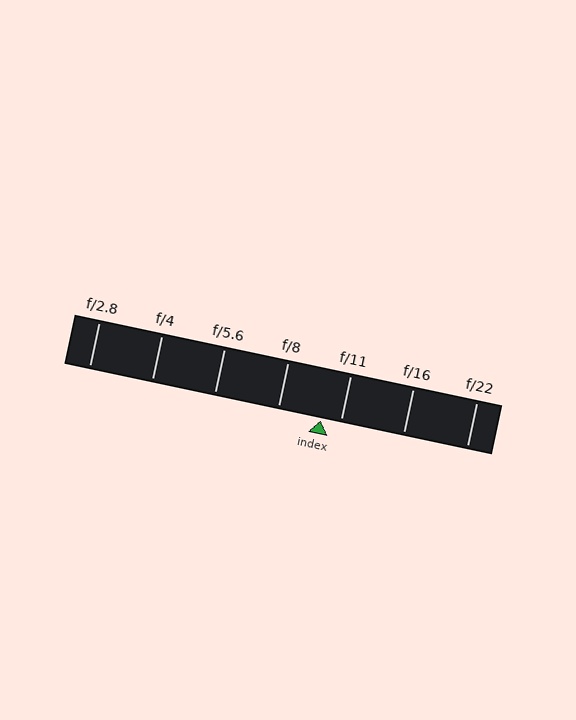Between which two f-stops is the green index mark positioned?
The index mark is between f/8 and f/11.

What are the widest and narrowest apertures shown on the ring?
The widest aperture shown is f/2.8 and the narrowest is f/22.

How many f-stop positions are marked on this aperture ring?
There are 7 f-stop positions marked.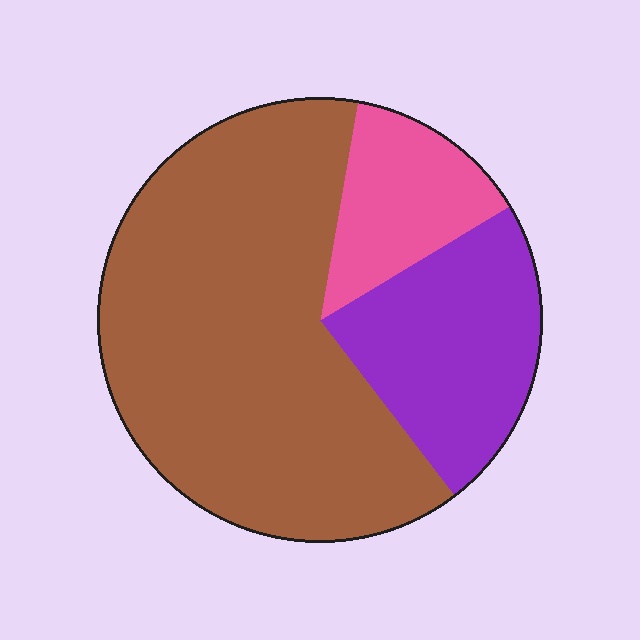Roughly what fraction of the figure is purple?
Purple takes up about one quarter (1/4) of the figure.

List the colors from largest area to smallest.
From largest to smallest: brown, purple, pink.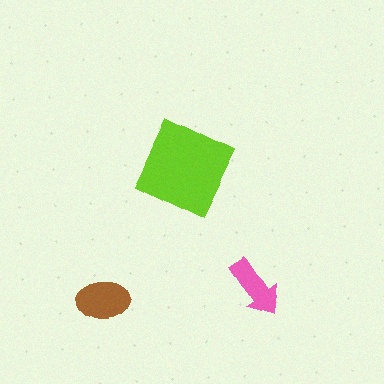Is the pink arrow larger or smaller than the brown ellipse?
Smaller.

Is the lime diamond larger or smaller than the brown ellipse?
Larger.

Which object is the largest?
The lime diamond.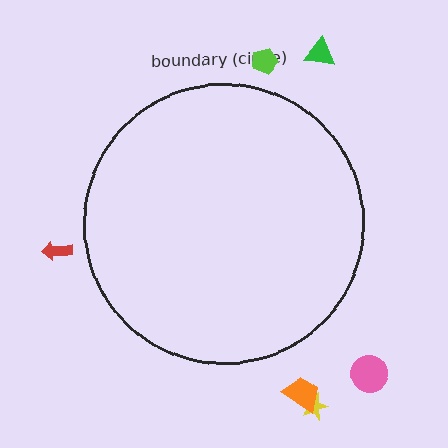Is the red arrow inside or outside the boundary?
Outside.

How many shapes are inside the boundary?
0 inside, 6 outside.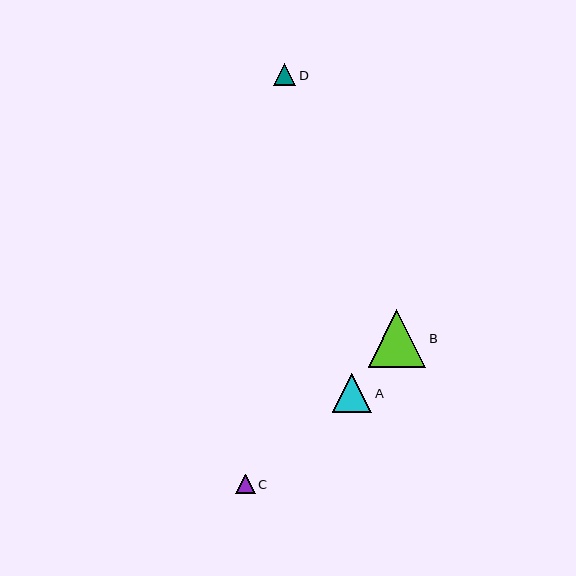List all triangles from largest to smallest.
From largest to smallest: B, A, D, C.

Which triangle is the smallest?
Triangle C is the smallest with a size of approximately 20 pixels.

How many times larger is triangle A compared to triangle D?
Triangle A is approximately 1.8 times the size of triangle D.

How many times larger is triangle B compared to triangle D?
Triangle B is approximately 2.6 times the size of triangle D.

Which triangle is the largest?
Triangle B is the largest with a size of approximately 58 pixels.